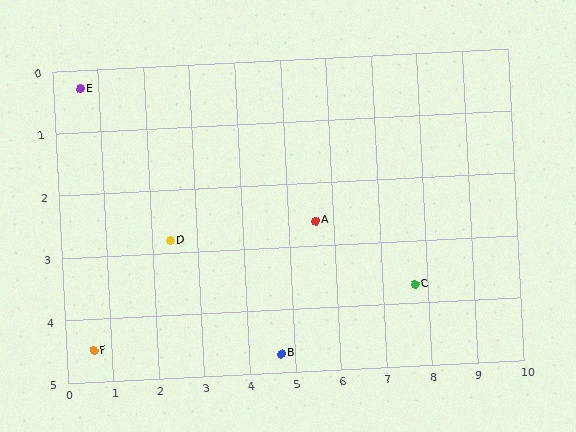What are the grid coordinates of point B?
Point B is at approximately (4.7, 4.7).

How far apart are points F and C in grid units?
Points F and C are about 7.1 grid units apart.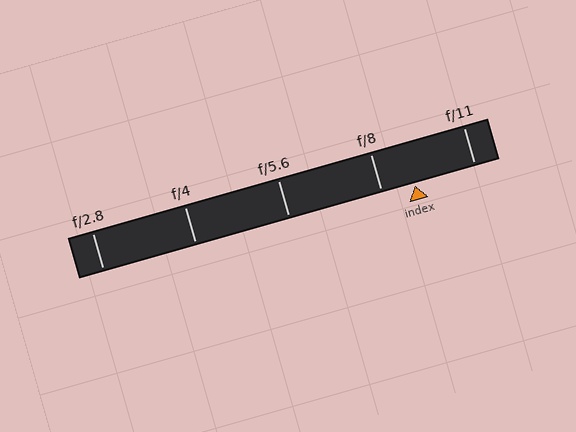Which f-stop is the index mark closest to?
The index mark is closest to f/8.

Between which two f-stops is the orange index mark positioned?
The index mark is between f/8 and f/11.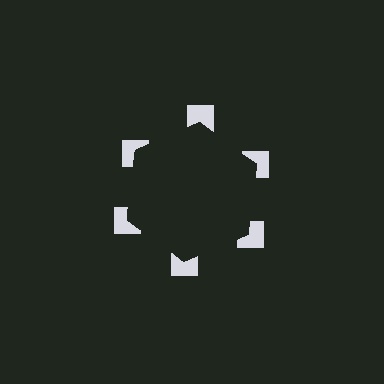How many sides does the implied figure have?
6 sides.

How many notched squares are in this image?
There are 6 — one at each vertex of the illusory hexagon.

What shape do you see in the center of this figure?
An illusory hexagon — its edges are inferred from the aligned wedge cuts in the notched squares, not physically drawn.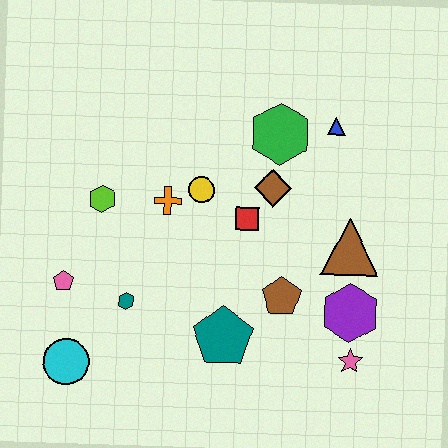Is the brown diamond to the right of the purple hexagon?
No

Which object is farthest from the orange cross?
The pink star is farthest from the orange cross.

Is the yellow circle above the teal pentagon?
Yes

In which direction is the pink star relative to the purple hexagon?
The pink star is below the purple hexagon.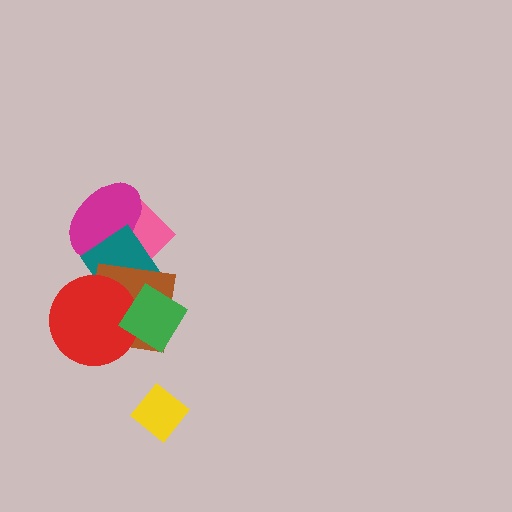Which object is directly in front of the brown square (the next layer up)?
The red circle is directly in front of the brown square.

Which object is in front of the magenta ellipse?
The teal diamond is in front of the magenta ellipse.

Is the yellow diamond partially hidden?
No, no other shape covers it.